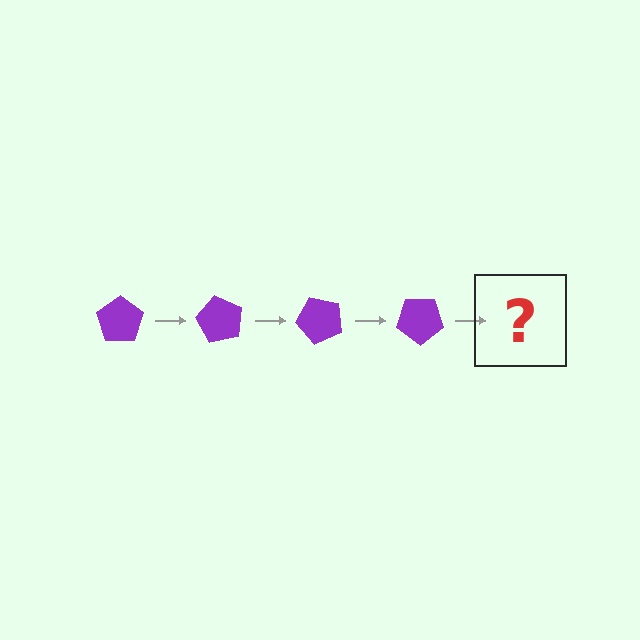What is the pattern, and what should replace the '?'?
The pattern is that the pentagon rotates 60 degrees each step. The '?' should be a purple pentagon rotated 240 degrees.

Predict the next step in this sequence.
The next step is a purple pentagon rotated 240 degrees.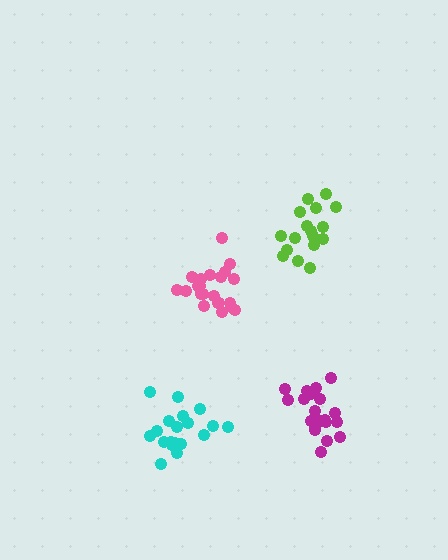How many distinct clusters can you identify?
There are 4 distinct clusters.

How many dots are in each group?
Group 1: 21 dots, Group 2: 19 dots, Group 3: 17 dots, Group 4: 21 dots (78 total).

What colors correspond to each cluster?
The clusters are colored: pink, cyan, lime, magenta.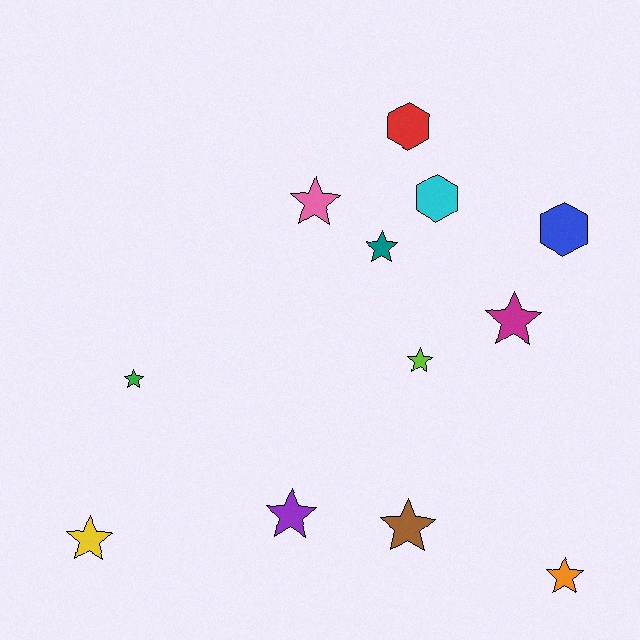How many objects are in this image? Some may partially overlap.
There are 12 objects.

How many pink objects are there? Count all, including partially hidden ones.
There is 1 pink object.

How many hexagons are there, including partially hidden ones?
There are 3 hexagons.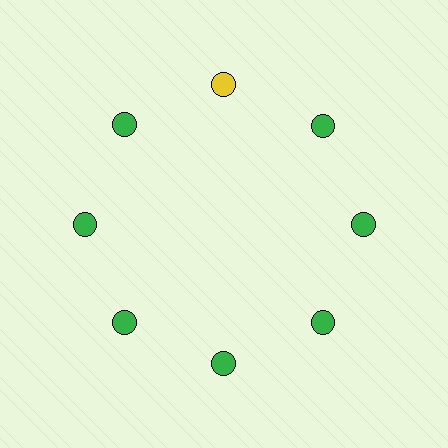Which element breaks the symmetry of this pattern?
The yellow circle at roughly the 12 o'clock position breaks the symmetry. All other shapes are green circles.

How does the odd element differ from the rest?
It has a different color: yellow instead of green.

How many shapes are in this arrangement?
There are 8 shapes arranged in a ring pattern.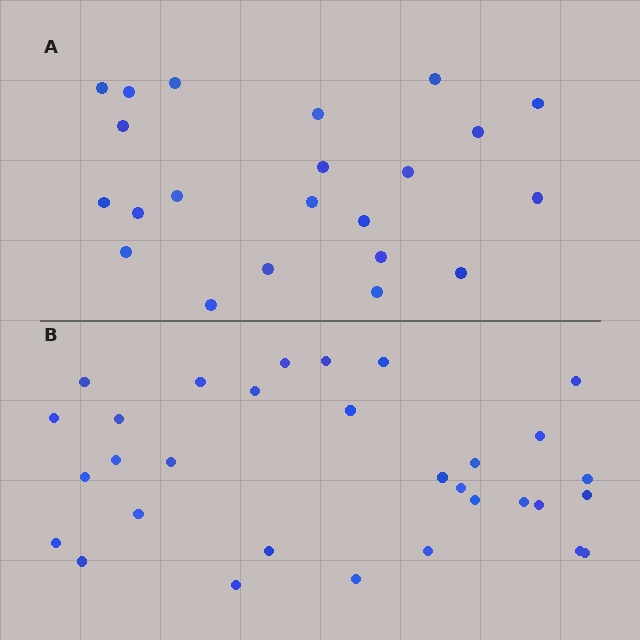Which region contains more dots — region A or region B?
Region B (the bottom region) has more dots.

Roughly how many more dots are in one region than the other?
Region B has roughly 8 or so more dots than region A.